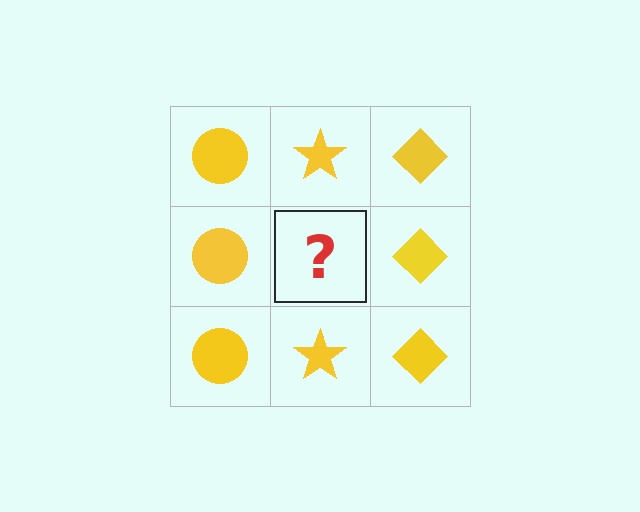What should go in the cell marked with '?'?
The missing cell should contain a yellow star.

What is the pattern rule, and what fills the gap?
The rule is that each column has a consistent shape. The gap should be filled with a yellow star.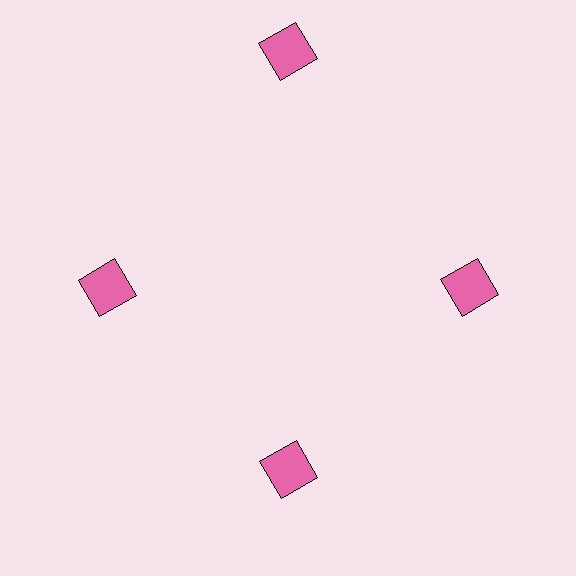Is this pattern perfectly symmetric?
No. The 4 pink squares are arranged in a ring, but one element near the 12 o'clock position is pushed outward from the center, breaking the 4-fold rotational symmetry.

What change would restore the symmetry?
The symmetry would be restored by moving it inward, back onto the ring so that all 4 squares sit at equal angles and equal distance from the center.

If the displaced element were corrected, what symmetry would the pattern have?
It would have 4-fold rotational symmetry — the pattern would map onto itself every 90 degrees.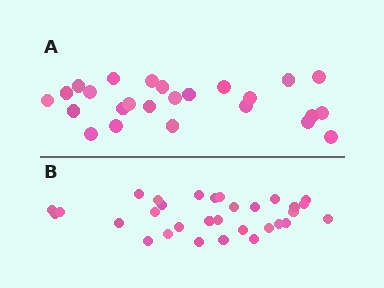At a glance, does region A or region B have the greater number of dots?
Region B (the bottom region) has more dots.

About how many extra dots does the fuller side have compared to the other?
Region B has about 6 more dots than region A.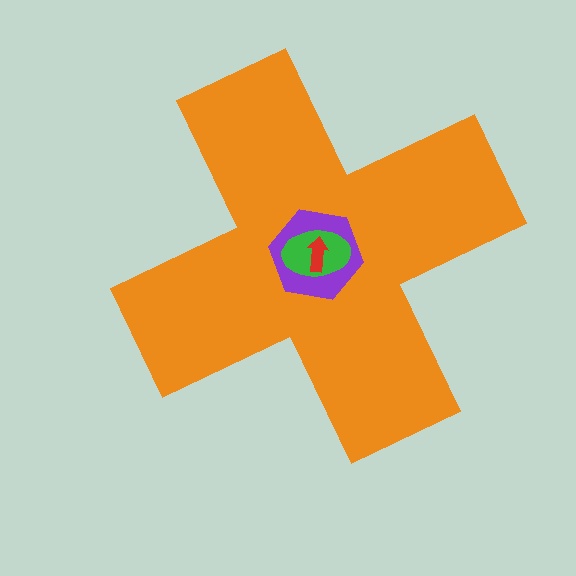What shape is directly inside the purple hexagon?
The green ellipse.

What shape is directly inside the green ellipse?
The red arrow.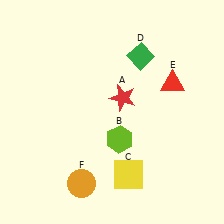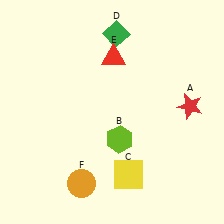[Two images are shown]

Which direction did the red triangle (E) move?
The red triangle (E) moved left.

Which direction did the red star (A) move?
The red star (A) moved right.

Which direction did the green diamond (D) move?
The green diamond (D) moved left.